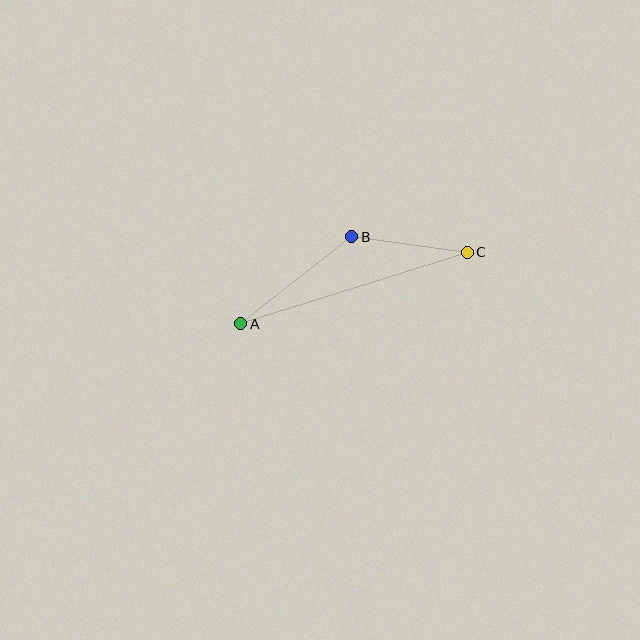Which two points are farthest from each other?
Points A and C are farthest from each other.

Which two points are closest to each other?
Points B and C are closest to each other.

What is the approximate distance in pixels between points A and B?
The distance between A and B is approximately 141 pixels.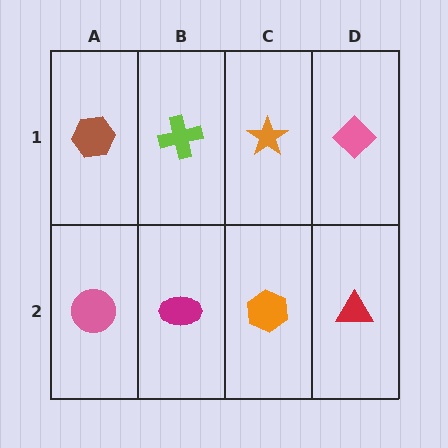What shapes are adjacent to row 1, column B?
A magenta ellipse (row 2, column B), a brown hexagon (row 1, column A), an orange star (row 1, column C).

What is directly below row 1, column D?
A red triangle.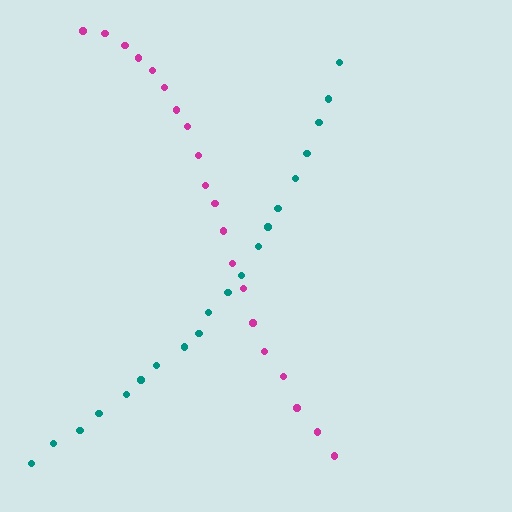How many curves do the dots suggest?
There are 2 distinct paths.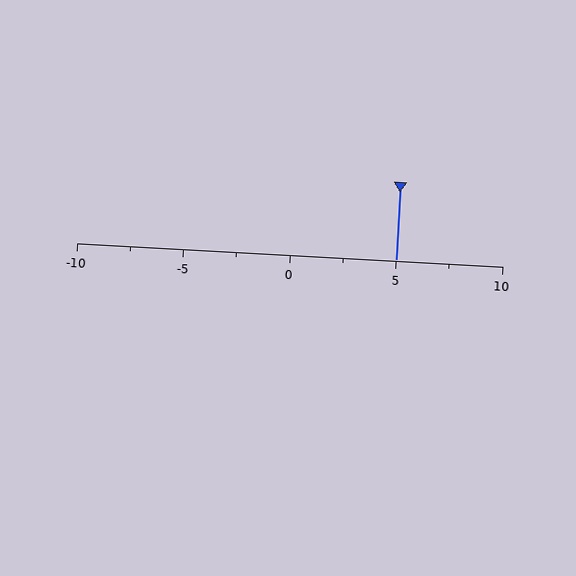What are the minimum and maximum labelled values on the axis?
The axis runs from -10 to 10.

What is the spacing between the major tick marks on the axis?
The major ticks are spaced 5 apart.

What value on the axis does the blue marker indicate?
The marker indicates approximately 5.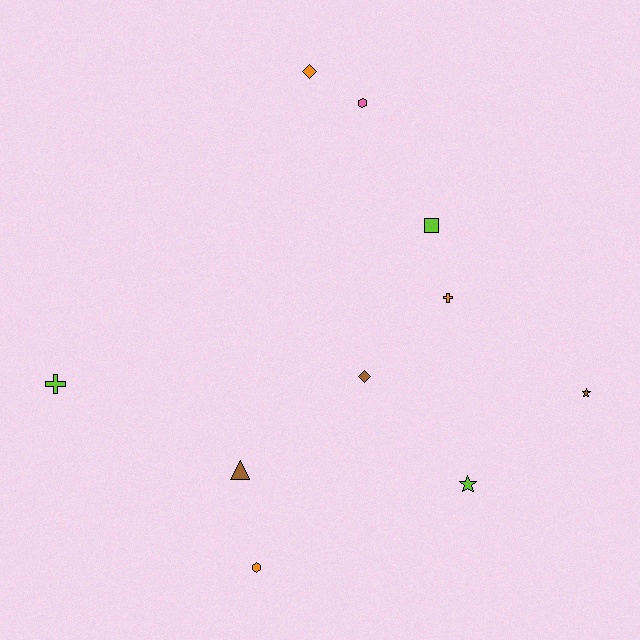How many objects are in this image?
There are 10 objects.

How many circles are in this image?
There are no circles.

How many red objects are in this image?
There are no red objects.